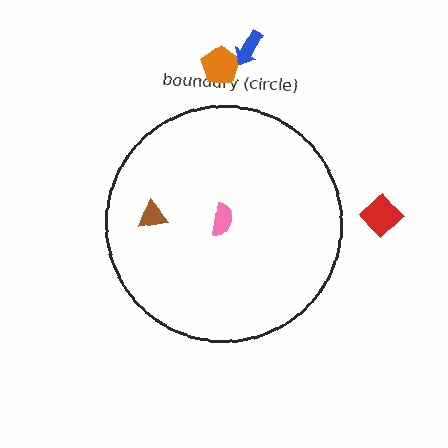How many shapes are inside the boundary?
2 inside, 3 outside.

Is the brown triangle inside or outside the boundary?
Inside.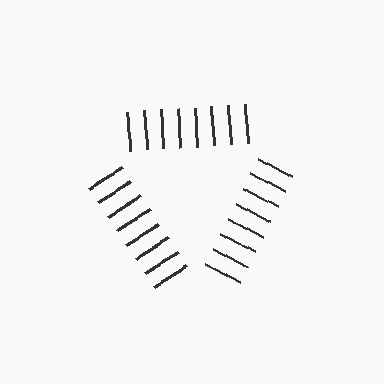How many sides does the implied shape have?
3 sides — the line-ends trace a triangle.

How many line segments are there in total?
24 — 8 along each of the 3 edges.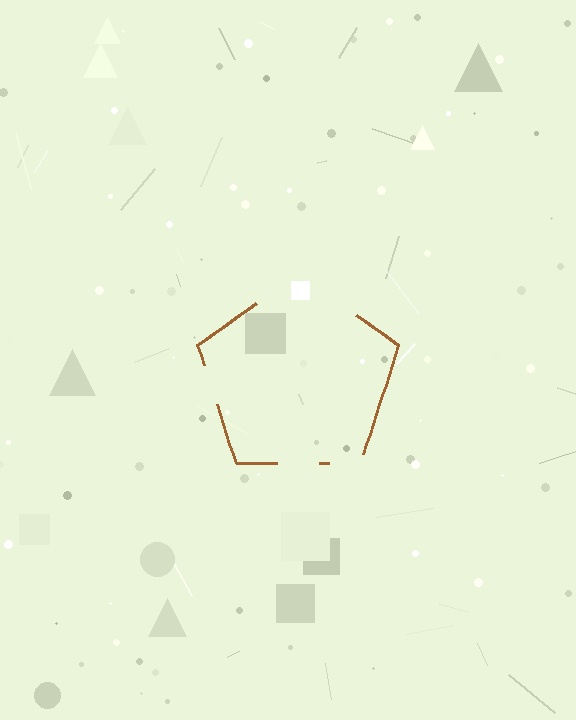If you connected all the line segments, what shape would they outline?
They would outline a pentagon.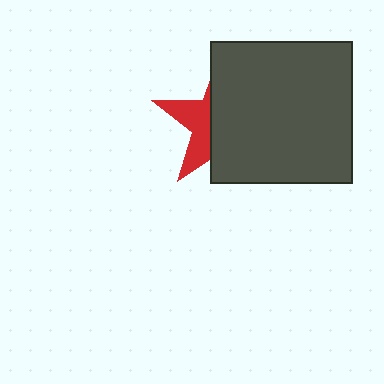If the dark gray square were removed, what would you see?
You would see the complete red star.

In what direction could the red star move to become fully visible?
The red star could move left. That would shift it out from behind the dark gray square entirely.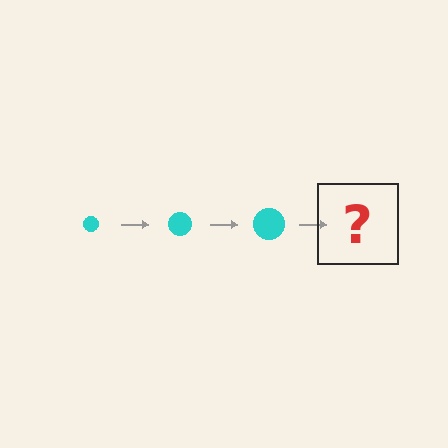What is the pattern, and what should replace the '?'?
The pattern is that the circle gets progressively larger each step. The '?' should be a cyan circle, larger than the previous one.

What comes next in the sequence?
The next element should be a cyan circle, larger than the previous one.